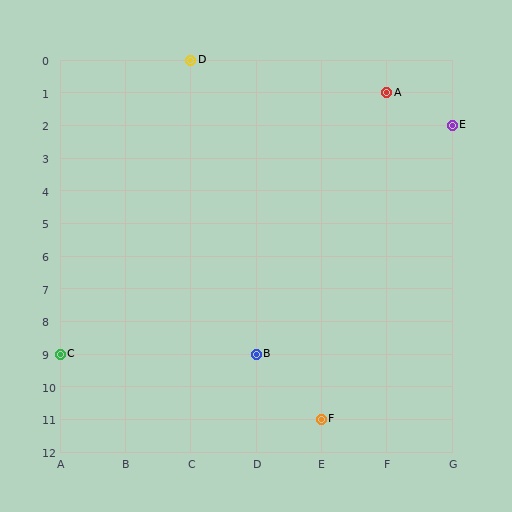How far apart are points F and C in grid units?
Points F and C are 4 columns and 2 rows apart (about 4.5 grid units diagonally).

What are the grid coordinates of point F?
Point F is at grid coordinates (E, 11).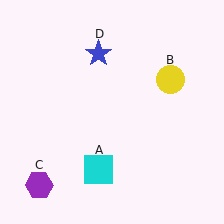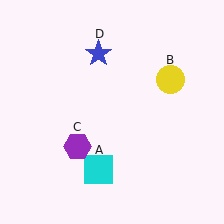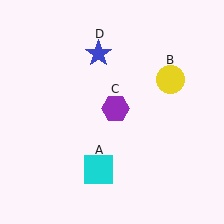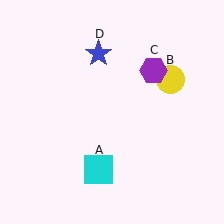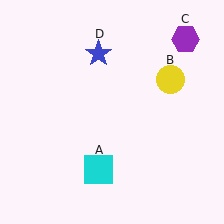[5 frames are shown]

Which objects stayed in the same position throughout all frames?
Cyan square (object A) and yellow circle (object B) and blue star (object D) remained stationary.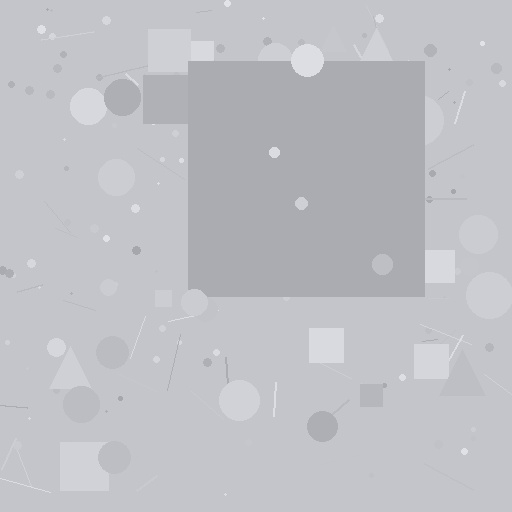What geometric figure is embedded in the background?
A square is embedded in the background.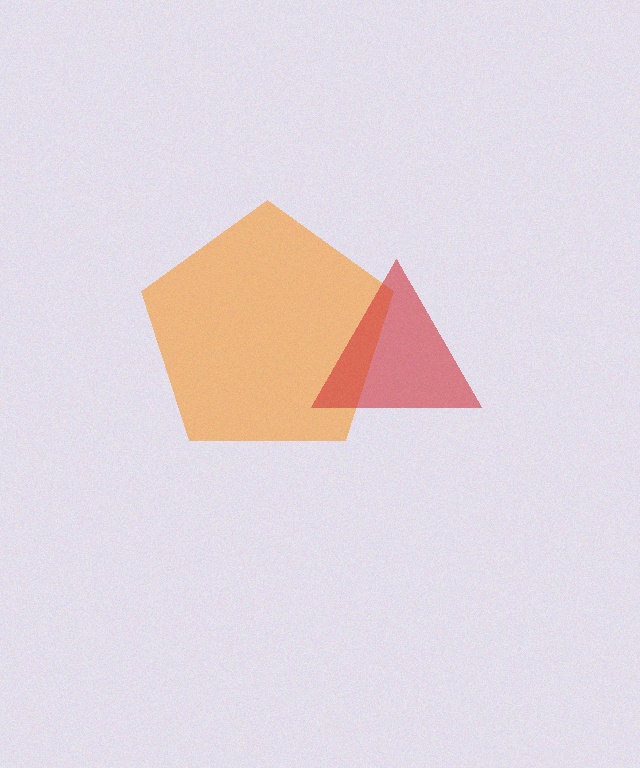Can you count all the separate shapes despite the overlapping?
Yes, there are 2 separate shapes.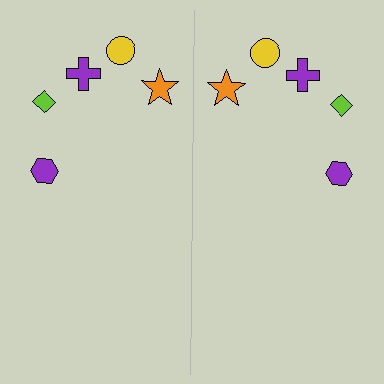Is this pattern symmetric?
Yes, this pattern has bilateral (reflection) symmetry.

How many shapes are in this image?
There are 10 shapes in this image.